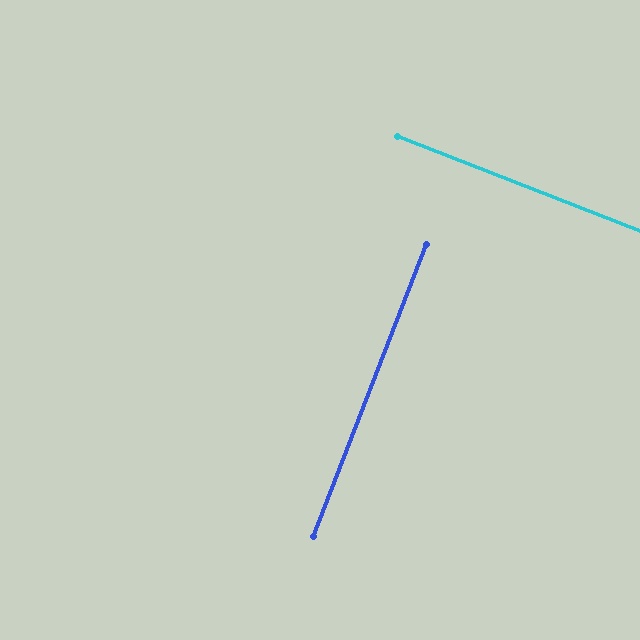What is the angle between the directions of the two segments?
Approximately 90 degrees.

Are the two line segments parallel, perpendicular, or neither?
Perpendicular — they meet at approximately 90°.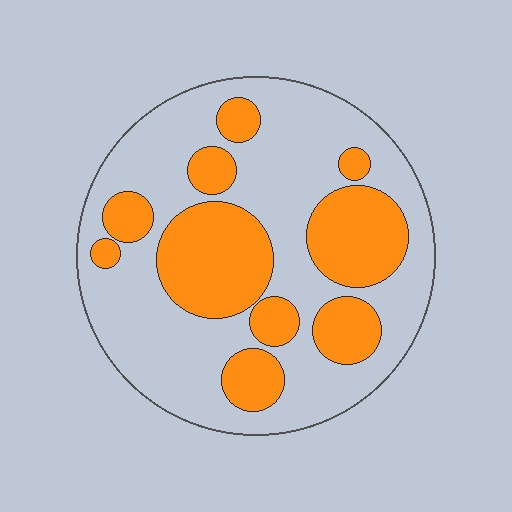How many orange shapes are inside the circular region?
10.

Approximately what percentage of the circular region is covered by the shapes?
Approximately 35%.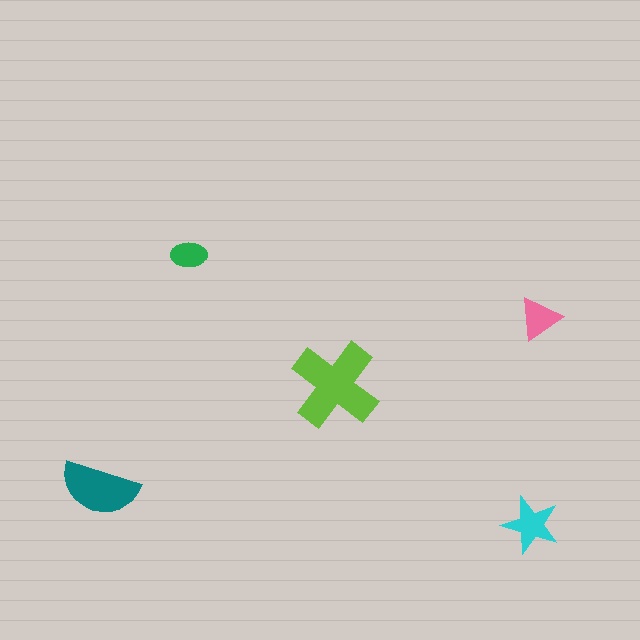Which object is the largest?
The lime cross.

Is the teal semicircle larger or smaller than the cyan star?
Larger.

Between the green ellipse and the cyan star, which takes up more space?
The cyan star.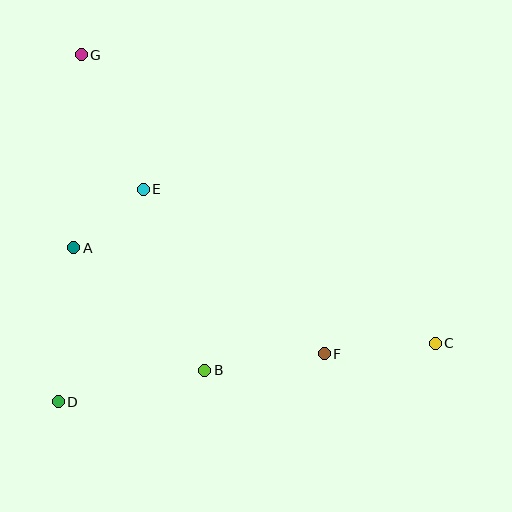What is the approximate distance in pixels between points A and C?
The distance between A and C is approximately 374 pixels.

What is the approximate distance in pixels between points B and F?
The distance between B and F is approximately 121 pixels.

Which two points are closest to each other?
Points A and E are closest to each other.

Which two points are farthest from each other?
Points C and G are farthest from each other.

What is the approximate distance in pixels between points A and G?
The distance between A and G is approximately 193 pixels.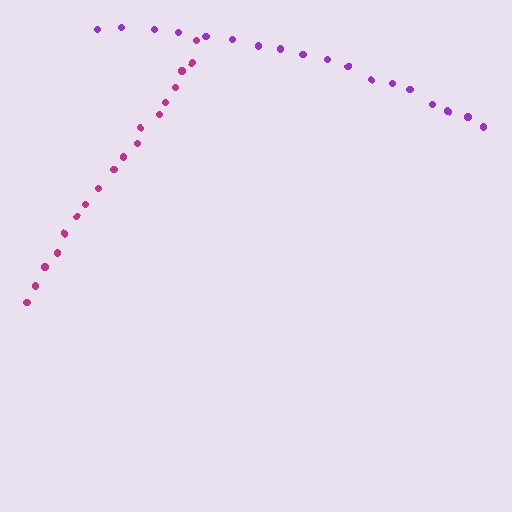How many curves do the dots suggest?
There are 2 distinct paths.